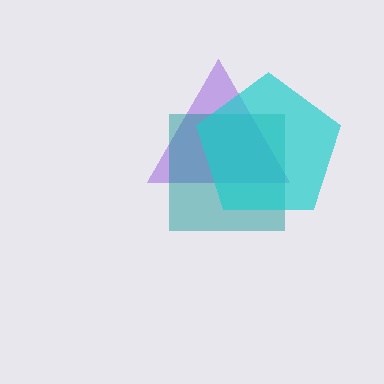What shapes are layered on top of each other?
The layered shapes are: a purple triangle, a teal square, a cyan pentagon.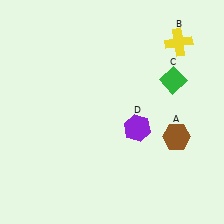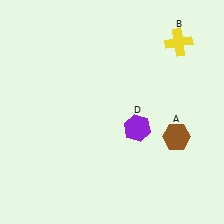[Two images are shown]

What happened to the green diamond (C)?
The green diamond (C) was removed in Image 2. It was in the top-right area of Image 1.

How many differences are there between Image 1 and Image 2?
There is 1 difference between the two images.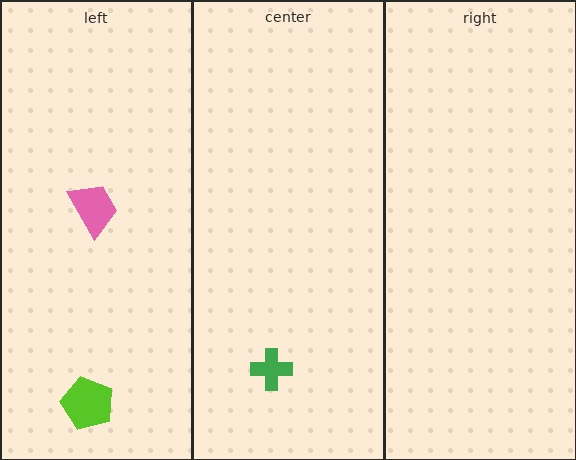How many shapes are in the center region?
1.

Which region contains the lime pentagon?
The left region.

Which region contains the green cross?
The center region.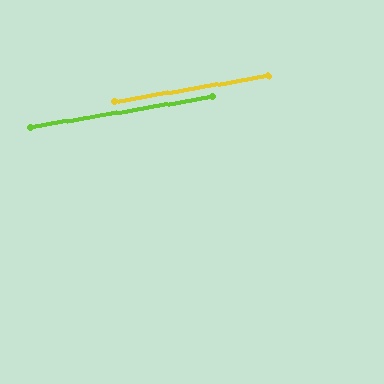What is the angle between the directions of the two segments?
Approximately 0 degrees.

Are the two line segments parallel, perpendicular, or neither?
Parallel — their directions differ by only 0.0°.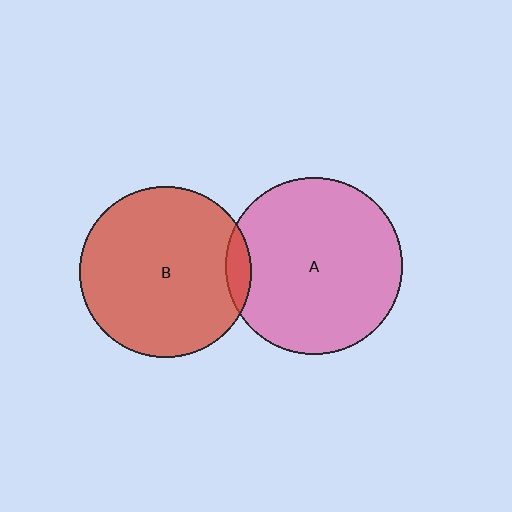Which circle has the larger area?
Circle A (pink).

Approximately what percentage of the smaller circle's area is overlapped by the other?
Approximately 5%.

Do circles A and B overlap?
Yes.